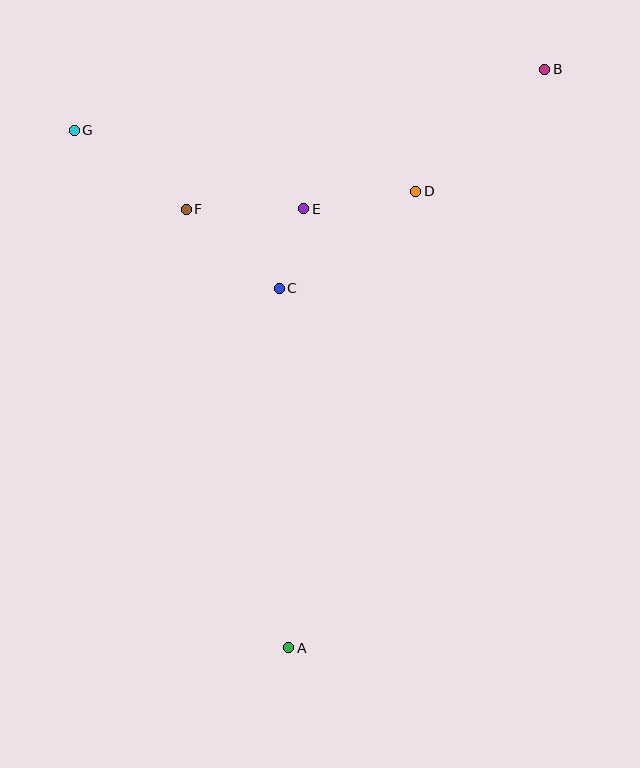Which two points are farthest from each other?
Points A and B are farthest from each other.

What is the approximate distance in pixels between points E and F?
The distance between E and F is approximately 117 pixels.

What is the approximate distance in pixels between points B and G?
The distance between B and G is approximately 474 pixels.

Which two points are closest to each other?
Points C and E are closest to each other.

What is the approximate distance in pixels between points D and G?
The distance between D and G is approximately 347 pixels.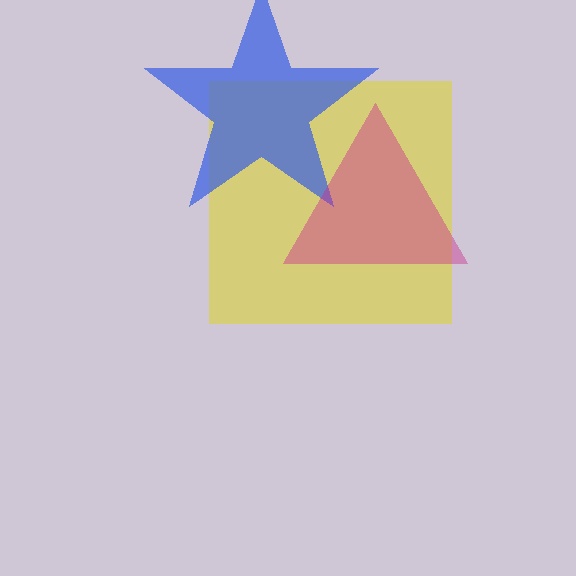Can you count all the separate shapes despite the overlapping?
Yes, there are 3 separate shapes.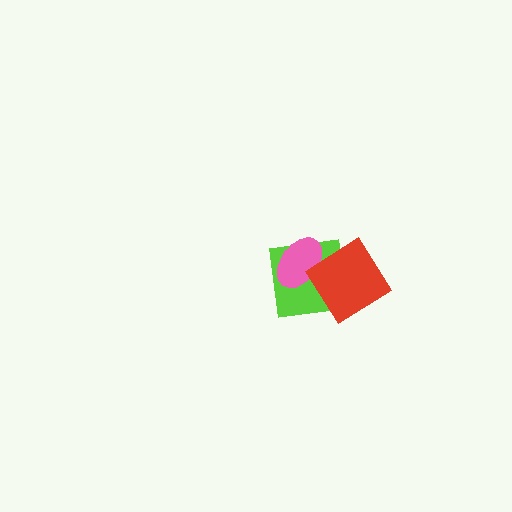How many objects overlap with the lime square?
2 objects overlap with the lime square.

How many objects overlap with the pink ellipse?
2 objects overlap with the pink ellipse.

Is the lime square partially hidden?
Yes, it is partially covered by another shape.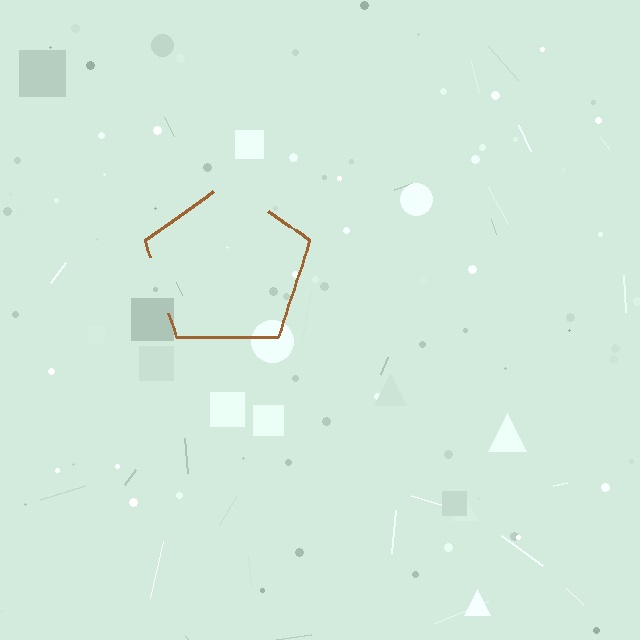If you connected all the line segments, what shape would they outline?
They would outline a pentagon.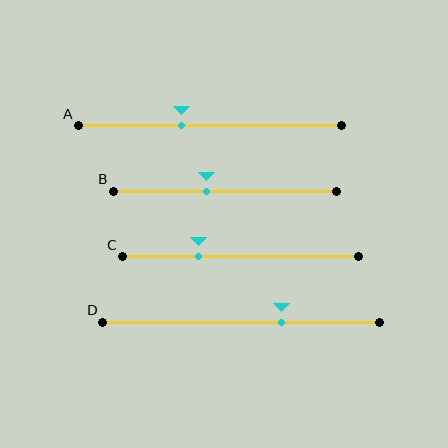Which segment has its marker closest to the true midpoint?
Segment B has its marker closest to the true midpoint.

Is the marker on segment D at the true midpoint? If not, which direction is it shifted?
No, the marker on segment D is shifted to the right by about 15% of the segment length.